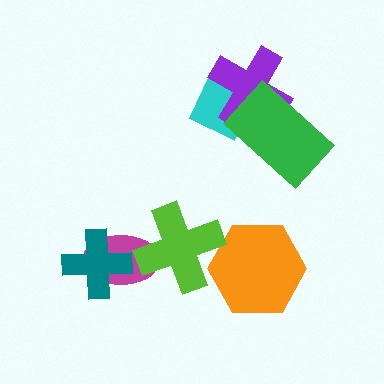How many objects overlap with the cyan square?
2 objects overlap with the cyan square.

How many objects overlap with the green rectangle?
2 objects overlap with the green rectangle.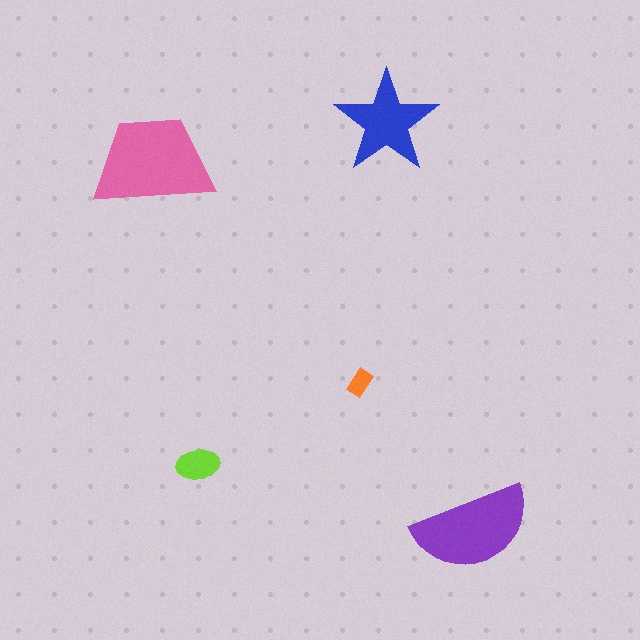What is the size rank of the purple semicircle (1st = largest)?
2nd.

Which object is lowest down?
The purple semicircle is bottommost.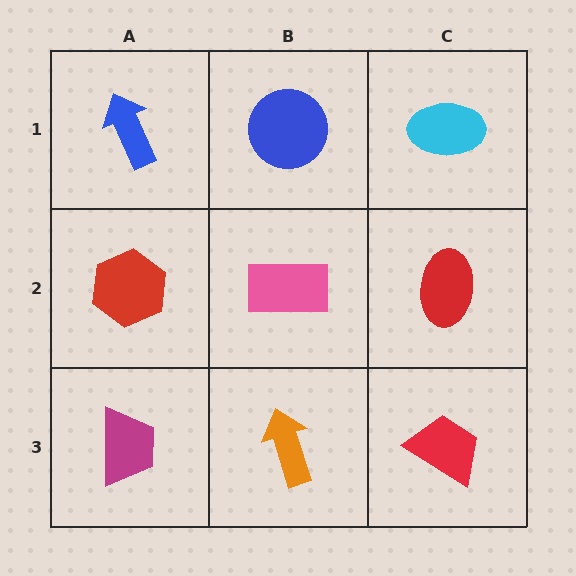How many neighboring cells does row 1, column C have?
2.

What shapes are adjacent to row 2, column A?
A blue arrow (row 1, column A), a magenta trapezoid (row 3, column A), a pink rectangle (row 2, column B).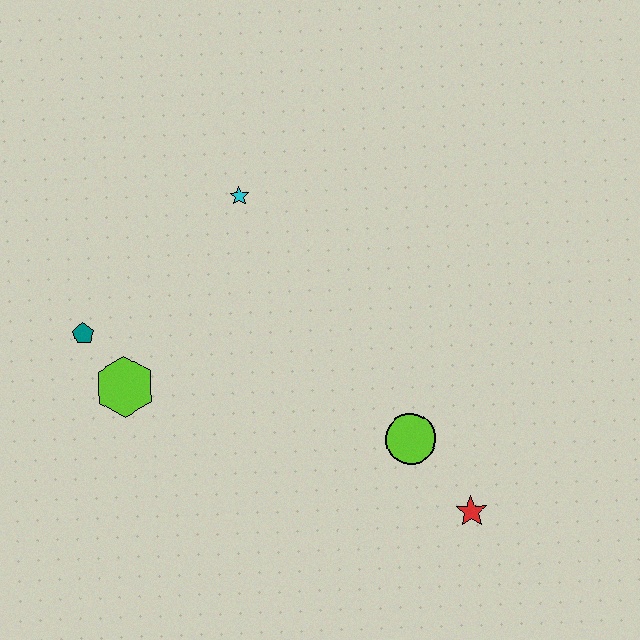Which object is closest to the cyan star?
The teal pentagon is closest to the cyan star.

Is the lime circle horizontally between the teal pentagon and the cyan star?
No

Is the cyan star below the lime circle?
No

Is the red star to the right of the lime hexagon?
Yes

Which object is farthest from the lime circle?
The teal pentagon is farthest from the lime circle.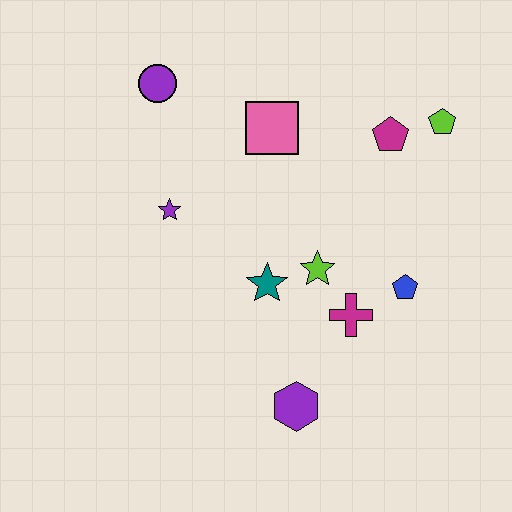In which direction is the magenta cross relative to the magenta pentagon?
The magenta cross is below the magenta pentagon.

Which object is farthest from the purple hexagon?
The purple circle is farthest from the purple hexagon.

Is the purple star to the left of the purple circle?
No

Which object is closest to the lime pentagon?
The magenta pentagon is closest to the lime pentagon.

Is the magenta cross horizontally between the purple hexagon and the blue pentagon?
Yes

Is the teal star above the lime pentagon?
No